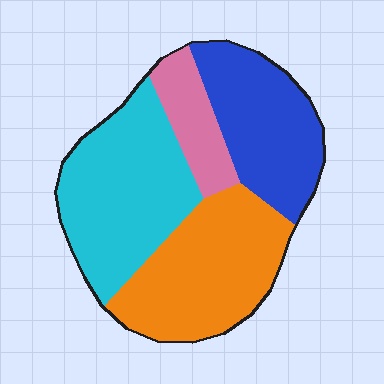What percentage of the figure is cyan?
Cyan takes up between a sixth and a third of the figure.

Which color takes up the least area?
Pink, at roughly 10%.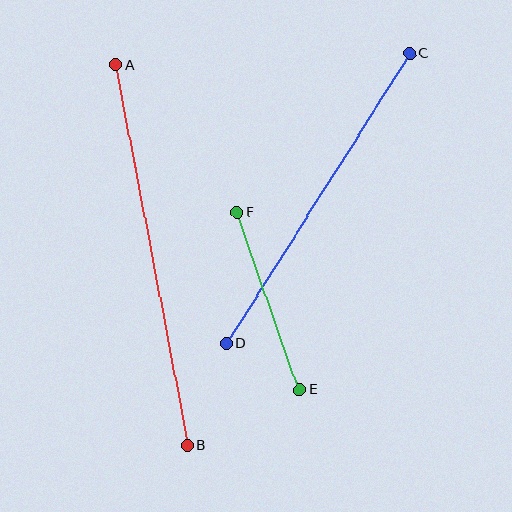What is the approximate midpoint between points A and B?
The midpoint is at approximately (152, 255) pixels.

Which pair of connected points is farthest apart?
Points A and B are farthest apart.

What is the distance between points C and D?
The distance is approximately 343 pixels.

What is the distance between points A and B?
The distance is approximately 387 pixels.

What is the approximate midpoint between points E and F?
The midpoint is at approximately (268, 301) pixels.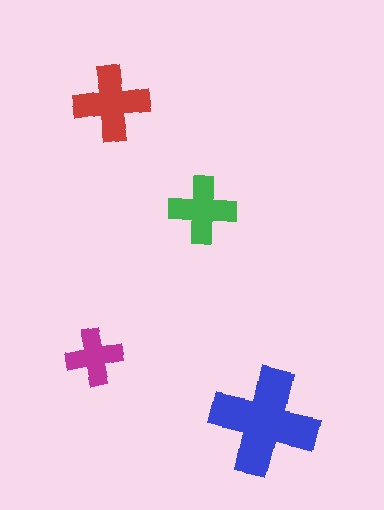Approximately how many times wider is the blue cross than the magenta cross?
About 2 times wider.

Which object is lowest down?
The blue cross is bottommost.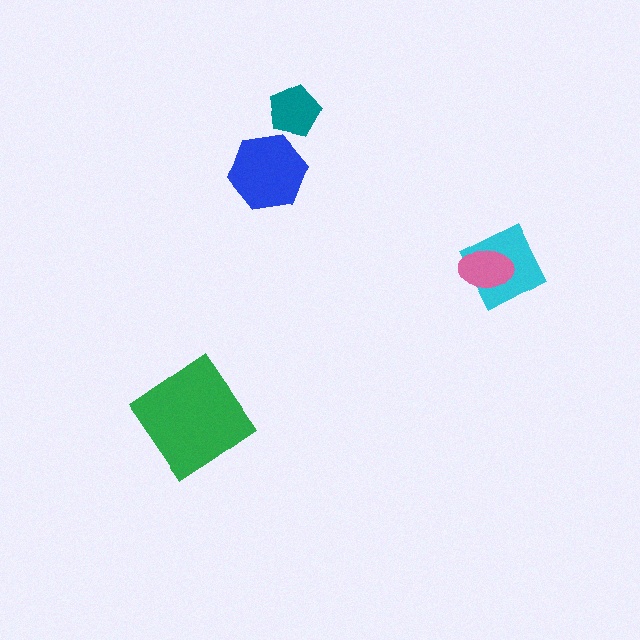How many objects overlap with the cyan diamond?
1 object overlaps with the cyan diamond.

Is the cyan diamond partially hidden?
Yes, it is partially covered by another shape.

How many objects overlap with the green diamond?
0 objects overlap with the green diamond.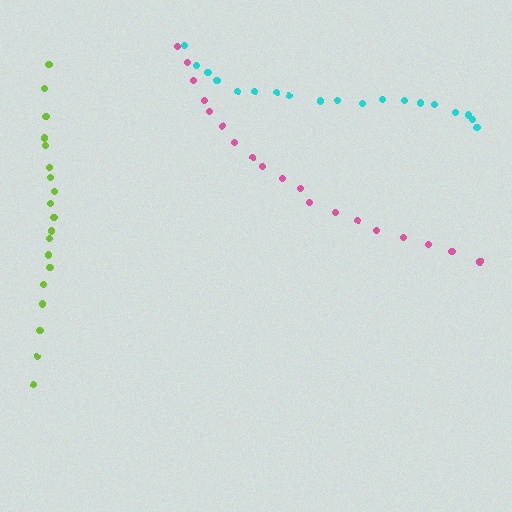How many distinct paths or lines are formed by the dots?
There are 3 distinct paths.